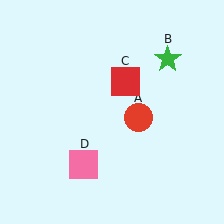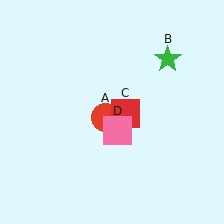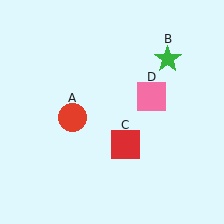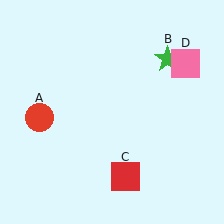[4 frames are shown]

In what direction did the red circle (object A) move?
The red circle (object A) moved left.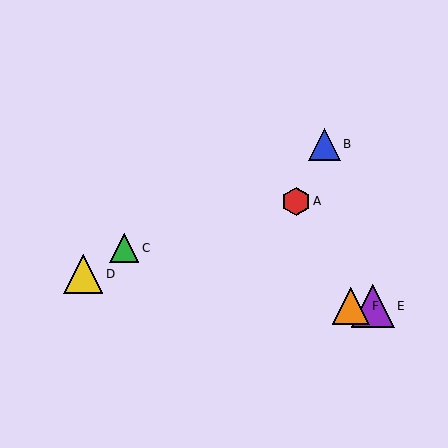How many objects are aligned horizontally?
2 objects (E, F) are aligned horizontally.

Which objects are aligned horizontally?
Objects E, F are aligned horizontally.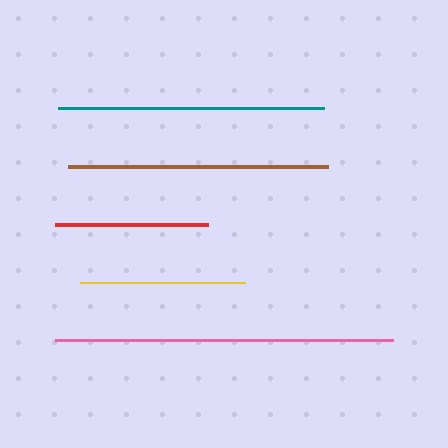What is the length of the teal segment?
The teal segment is approximately 266 pixels long.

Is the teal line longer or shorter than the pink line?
The pink line is longer than the teal line.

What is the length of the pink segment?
The pink segment is approximately 338 pixels long.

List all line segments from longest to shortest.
From longest to shortest: pink, teal, brown, yellow, red.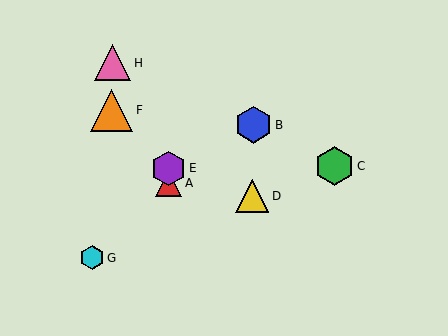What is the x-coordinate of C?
Object C is at x≈334.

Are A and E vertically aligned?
Yes, both are at x≈169.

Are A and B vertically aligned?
No, A is at x≈169 and B is at x≈254.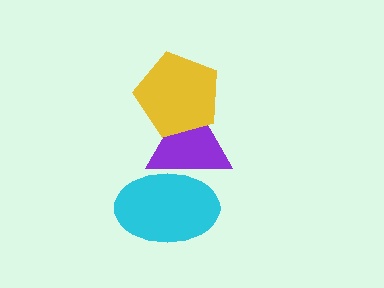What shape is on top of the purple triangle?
The yellow pentagon is on top of the purple triangle.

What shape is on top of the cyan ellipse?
The purple triangle is on top of the cyan ellipse.